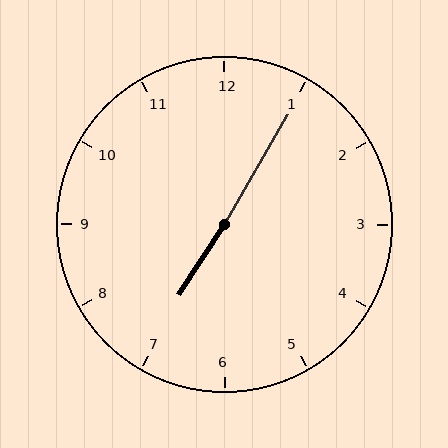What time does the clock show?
7:05.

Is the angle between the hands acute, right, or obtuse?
It is obtuse.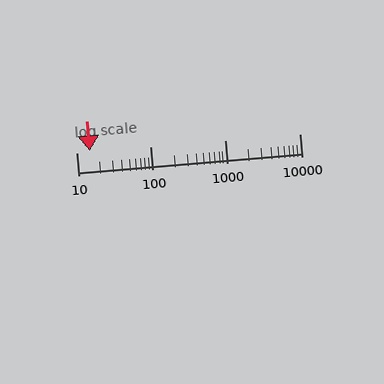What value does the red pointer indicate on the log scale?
The pointer indicates approximately 15.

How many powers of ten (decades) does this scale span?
The scale spans 3 decades, from 10 to 10000.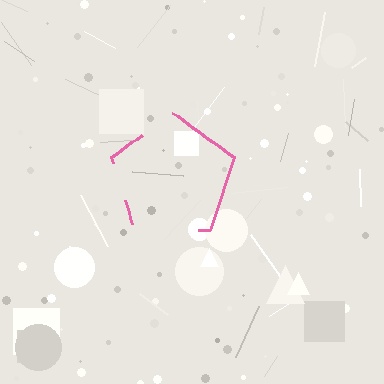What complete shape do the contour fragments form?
The contour fragments form a pentagon.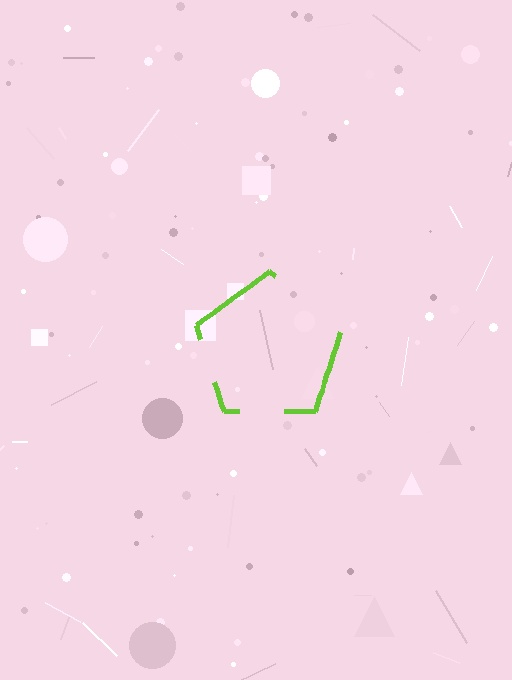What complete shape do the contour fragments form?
The contour fragments form a pentagon.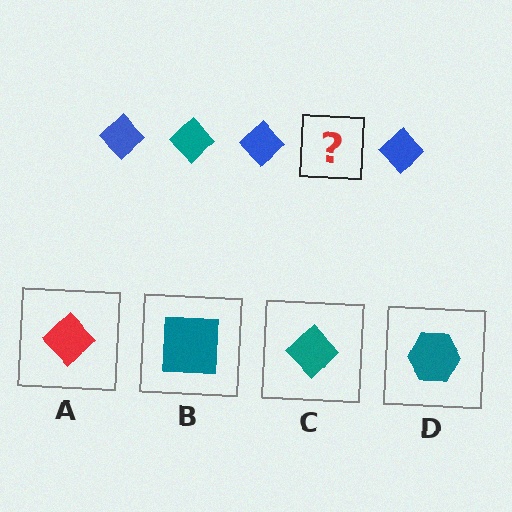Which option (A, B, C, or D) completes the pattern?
C.